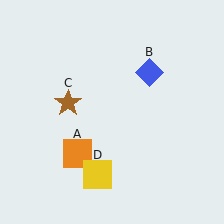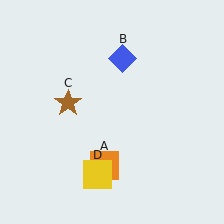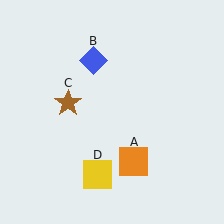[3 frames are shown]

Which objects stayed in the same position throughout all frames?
Brown star (object C) and yellow square (object D) remained stationary.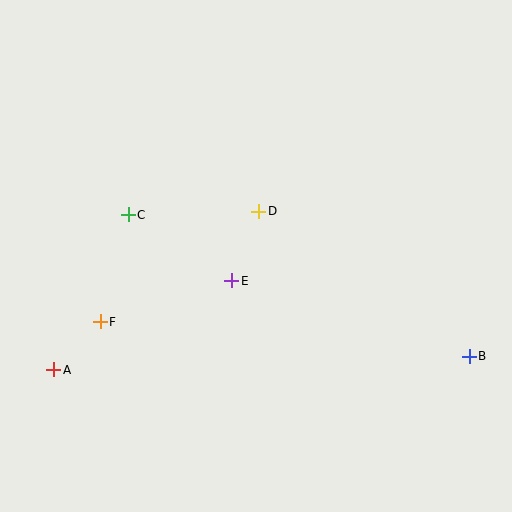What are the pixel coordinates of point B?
Point B is at (469, 356).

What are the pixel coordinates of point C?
Point C is at (128, 215).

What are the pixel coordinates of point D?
Point D is at (259, 211).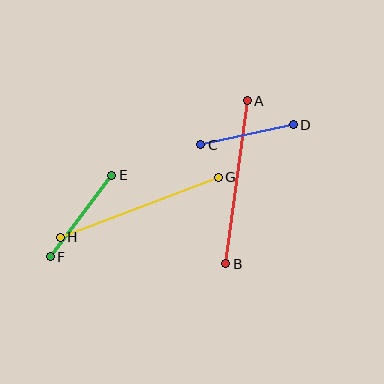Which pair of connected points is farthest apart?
Points G and H are farthest apart.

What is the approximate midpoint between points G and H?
The midpoint is at approximately (139, 207) pixels.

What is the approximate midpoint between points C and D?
The midpoint is at approximately (247, 135) pixels.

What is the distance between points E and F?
The distance is approximately 102 pixels.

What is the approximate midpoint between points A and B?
The midpoint is at approximately (237, 182) pixels.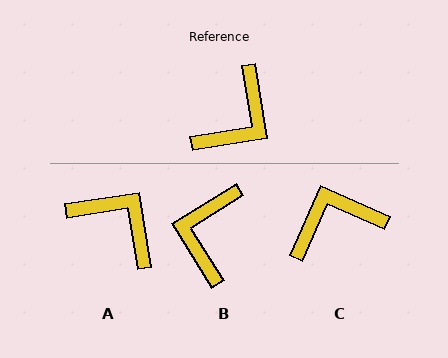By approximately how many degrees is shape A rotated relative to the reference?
Approximately 90 degrees counter-clockwise.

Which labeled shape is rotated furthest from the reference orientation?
B, about 157 degrees away.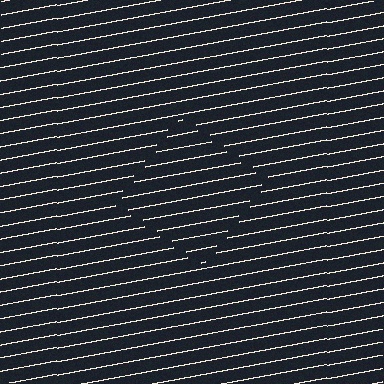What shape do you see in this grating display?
An illusory square. The interior of the shape contains the same grating, shifted by half a period — the contour is defined by the phase discontinuity where line-ends from the inner and outer gratings abut.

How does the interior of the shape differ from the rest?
The interior of the shape contains the same grating, shifted by half a period — the contour is defined by the phase discontinuity where line-ends from the inner and outer gratings abut.